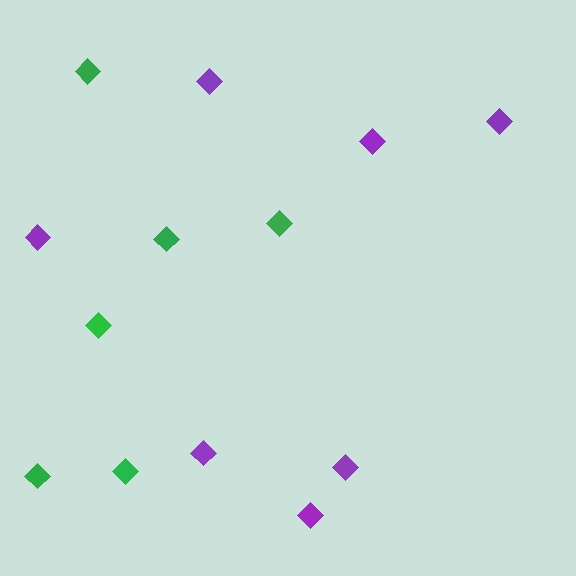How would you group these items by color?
There are 2 groups: one group of green diamonds (6) and one group of purple diamonds (7).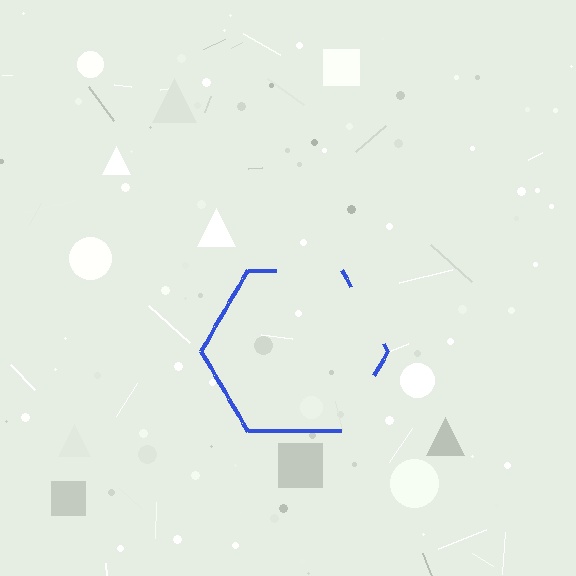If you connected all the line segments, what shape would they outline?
They would outline a hexagon.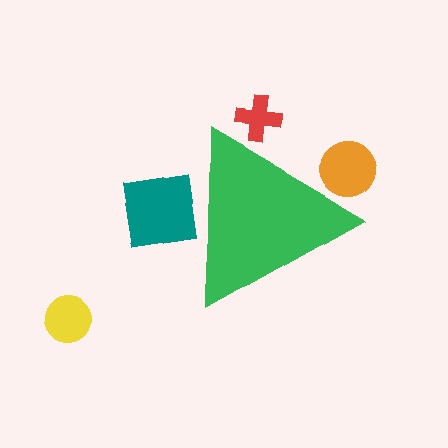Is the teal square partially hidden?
Yes, the teal square is partially hidden behind the green triangle.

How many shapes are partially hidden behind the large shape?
3 shapes are partially hidden.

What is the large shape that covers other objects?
A green triangle.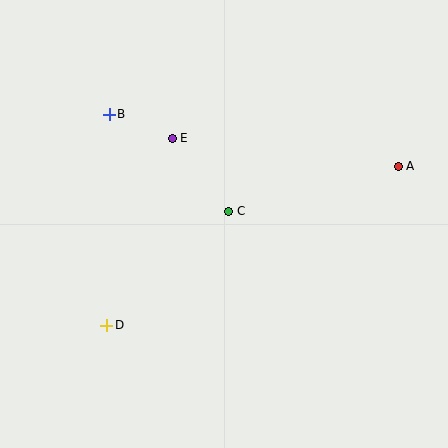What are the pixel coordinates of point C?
Point C is at (229, 211).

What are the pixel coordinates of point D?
Point D is at (107, 325).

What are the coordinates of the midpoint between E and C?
The midpoint between E and C is at (201, 175).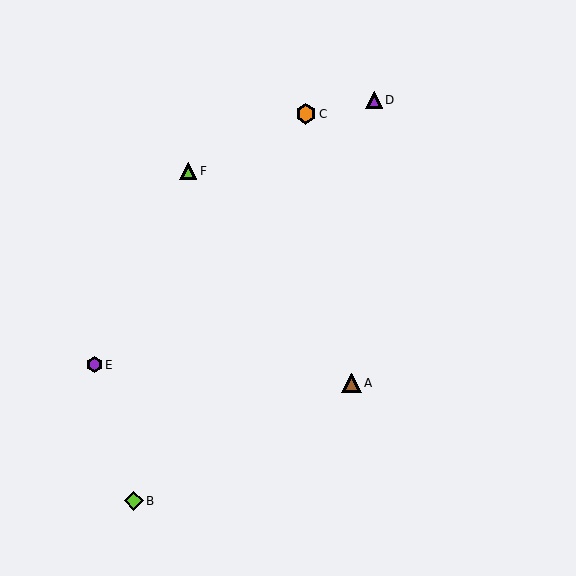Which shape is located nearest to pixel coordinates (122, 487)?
The lime diamond (labeled B) at (134, 501) is nearest to that location.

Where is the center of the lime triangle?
The center of the lime triangle is at (188, 171).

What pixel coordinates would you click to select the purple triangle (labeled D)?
Click at (374, 100) to select the purple triangle D.